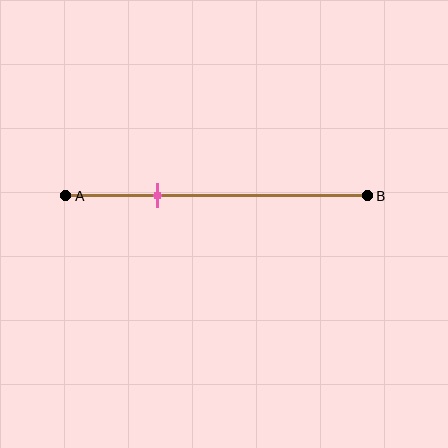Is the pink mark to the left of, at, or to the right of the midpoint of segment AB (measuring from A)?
The pink mark is to the left of the midpoint of segment AB.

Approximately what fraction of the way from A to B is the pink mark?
The pink mark is approximately 30% of the way from A to B.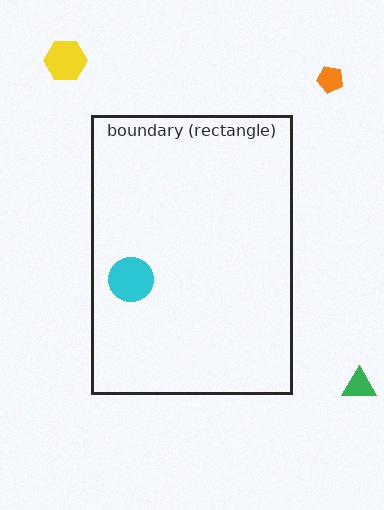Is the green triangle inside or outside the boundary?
Outside.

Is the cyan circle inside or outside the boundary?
Inside.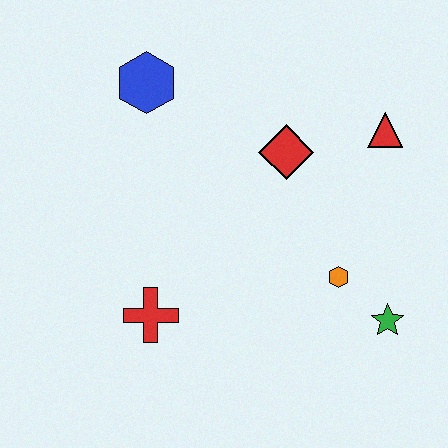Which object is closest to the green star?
The orange hexagon is closest to the green star.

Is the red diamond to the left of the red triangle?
Yes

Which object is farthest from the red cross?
The red triangle is farthest from the red cross.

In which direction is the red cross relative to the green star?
The red cross is to the left of the green star.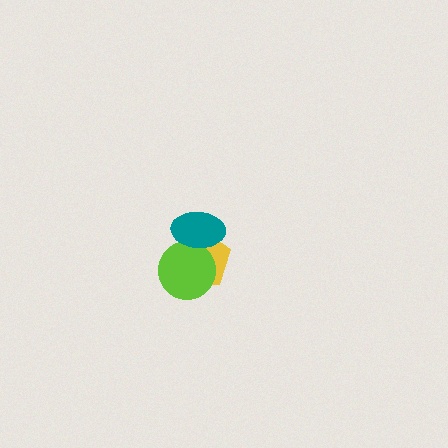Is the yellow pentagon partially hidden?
Yes, it is partially covered by another shape.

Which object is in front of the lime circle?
The teal ellipse is in front of the lime circle.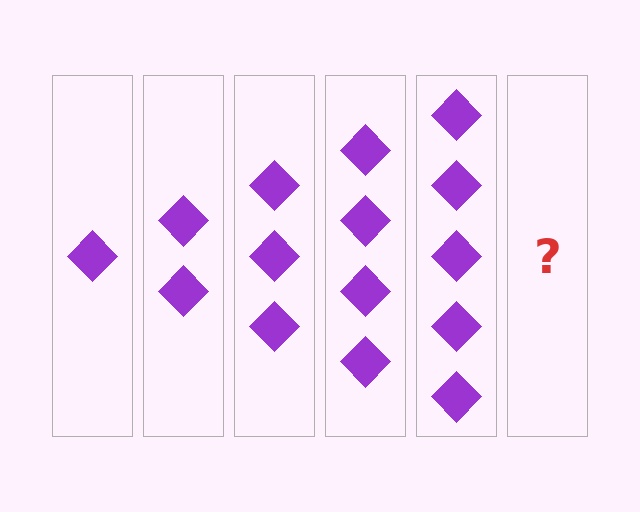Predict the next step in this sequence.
The next step is 6 diamonds.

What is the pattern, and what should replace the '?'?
The pattern is that each step adds one more diamond. The '?' should be 6 diamonds.